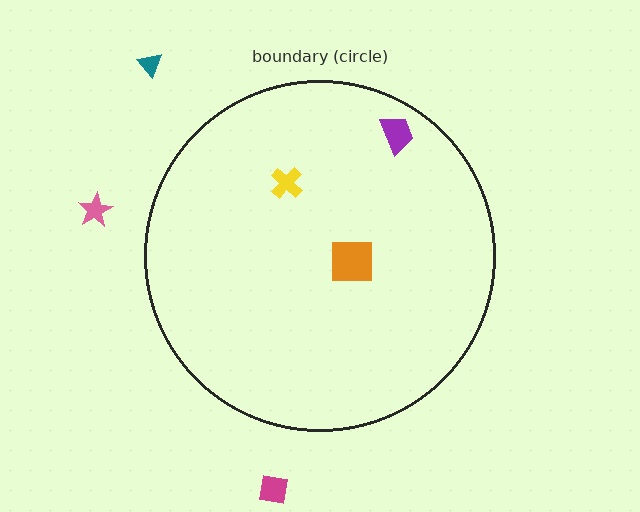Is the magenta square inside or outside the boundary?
Outside.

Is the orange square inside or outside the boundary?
Inside.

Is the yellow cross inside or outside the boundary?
Inside.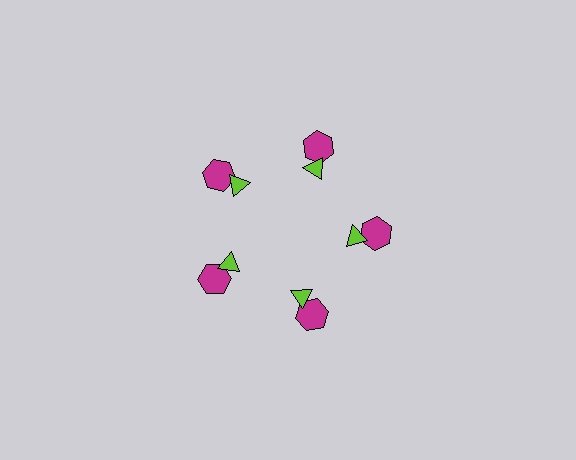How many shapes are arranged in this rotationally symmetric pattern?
There are 10 shapes, arranged in 5 groups of 2.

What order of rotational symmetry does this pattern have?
This pattern has 5-fold rotational symmetry.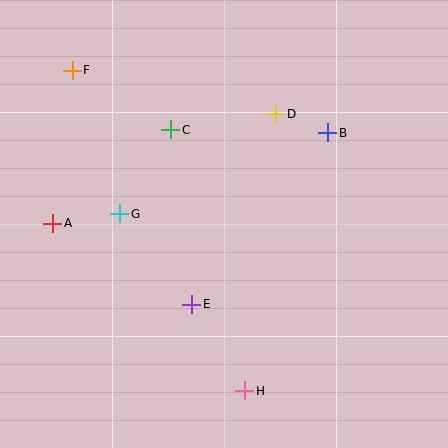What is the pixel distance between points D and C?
The distance between D and C is 106 pixels.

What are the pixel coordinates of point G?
Point G is at (120, 214).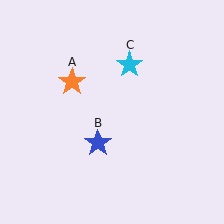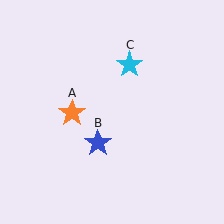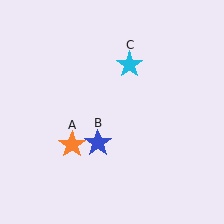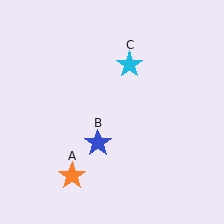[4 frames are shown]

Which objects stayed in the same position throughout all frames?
Blue star (object B) and cyan star (object C) remained stationary.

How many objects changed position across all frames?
1 object changed position: orange star (object A).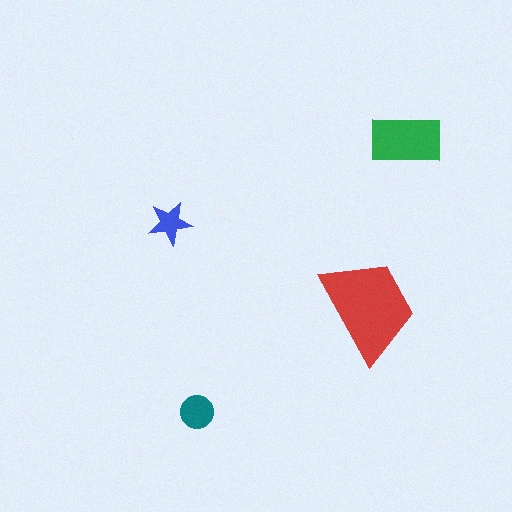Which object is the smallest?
The blue star.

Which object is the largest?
The red trapezoid.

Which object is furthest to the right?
The green rectangle is rightmost.